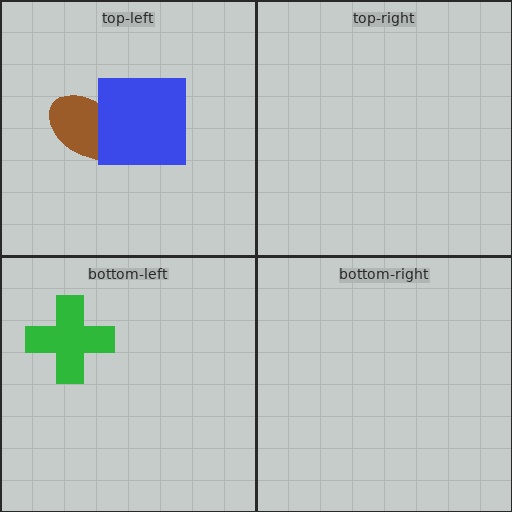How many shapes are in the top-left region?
2.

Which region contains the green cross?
The bottom-left region.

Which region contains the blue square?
The top-left region.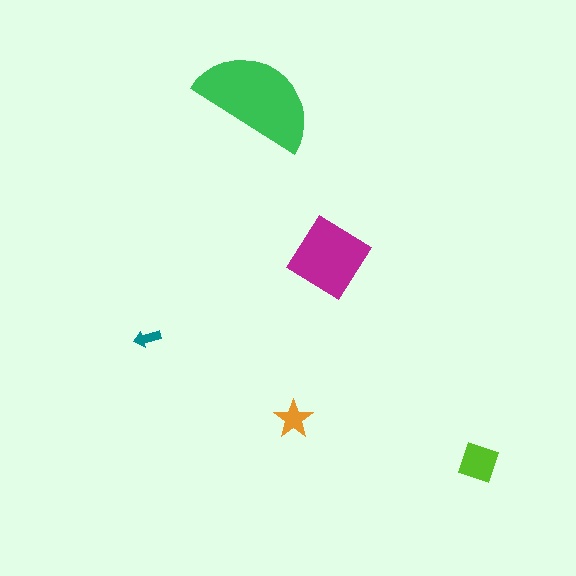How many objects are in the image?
There are 5 objects in the image.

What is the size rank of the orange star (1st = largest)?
4th.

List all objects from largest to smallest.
The green semicircle, the magenta diamond, the lime square, the orange star, the teal arrow.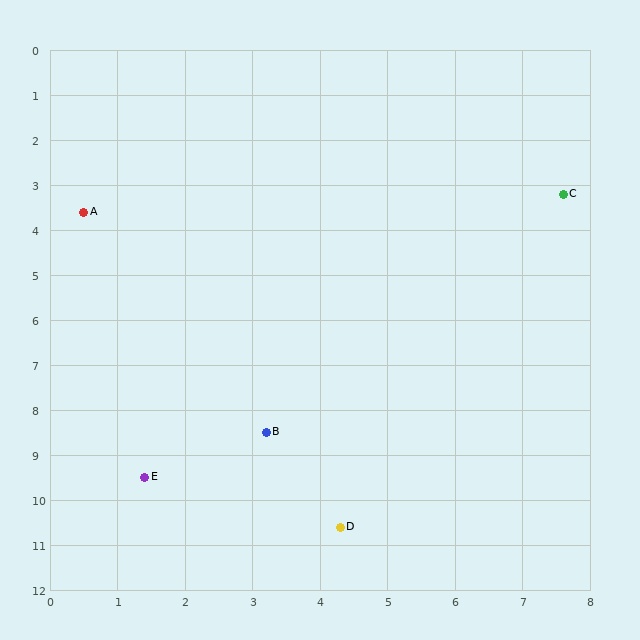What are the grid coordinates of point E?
Point E is at approximately (1.4, 9.5).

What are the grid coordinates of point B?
Point B is at approximately (3.2, 8.5).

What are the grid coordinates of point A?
Point A is at approximately (0.5, 3.6).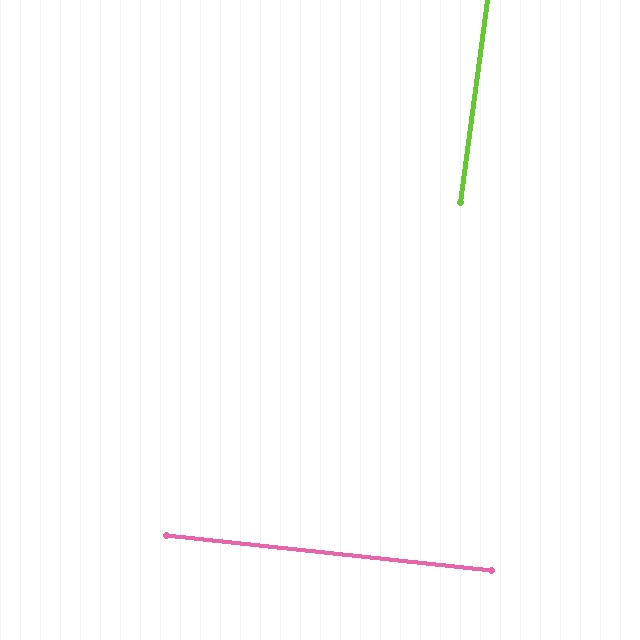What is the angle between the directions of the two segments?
Approximately 89 degrees.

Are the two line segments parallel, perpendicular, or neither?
Perpendicular — they meet at approximately 89°.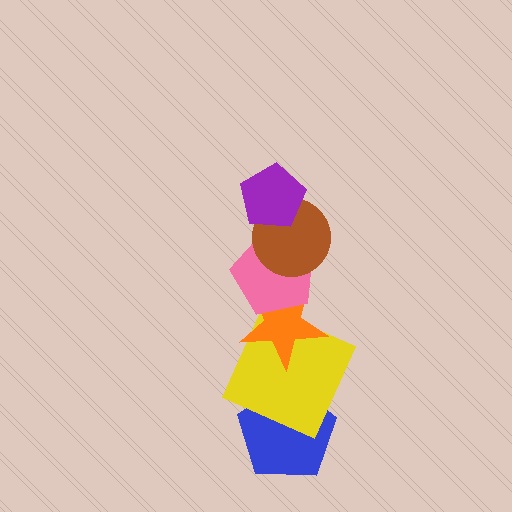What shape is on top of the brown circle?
The purple pentagon is on top of the brown circle.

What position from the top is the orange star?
The orange star is 4th from the top.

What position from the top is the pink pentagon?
The pink pentagon is 3rd from the top.